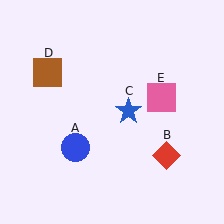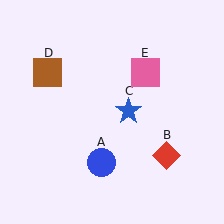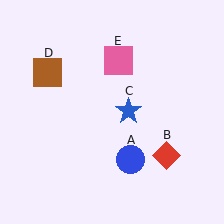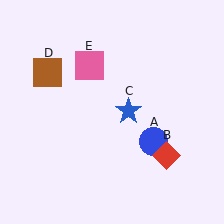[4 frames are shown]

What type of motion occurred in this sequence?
The blue circle (object A), pink square (object E) rotated counterclockwise around the center of the scene.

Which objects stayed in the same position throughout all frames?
Red diamond (object B) and blue star (object C) and brown square (object D) remained stationary.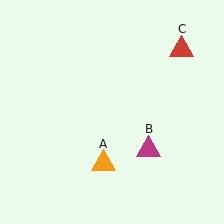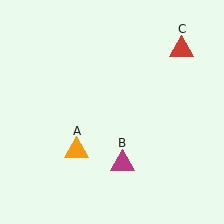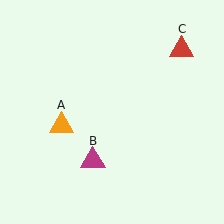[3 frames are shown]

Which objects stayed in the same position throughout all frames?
Red triangle (object C) remained stationary.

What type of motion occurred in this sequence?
The orange triangle (object A), magenta triangle (object B) rotated clockwise around the center of the scene.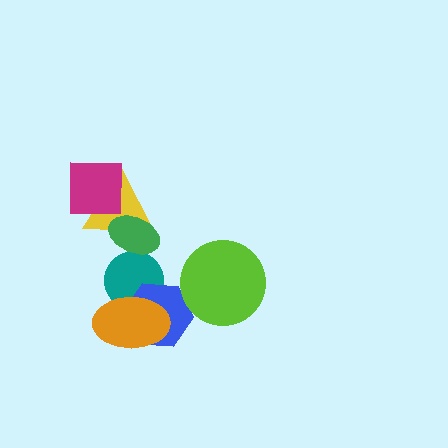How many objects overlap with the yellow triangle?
2 objects overlap with the yellow triangle.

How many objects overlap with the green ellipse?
2 objects overlap with the green ellipse.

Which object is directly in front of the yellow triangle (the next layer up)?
The green ellipse is directly in front of the yellow triangle.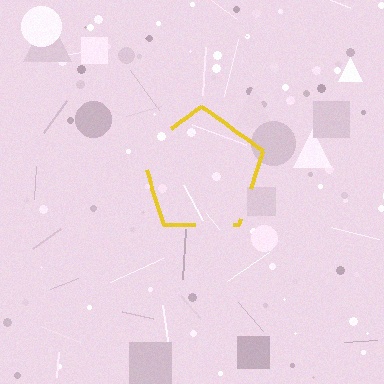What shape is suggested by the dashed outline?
The dashed outline suggests a pentagon.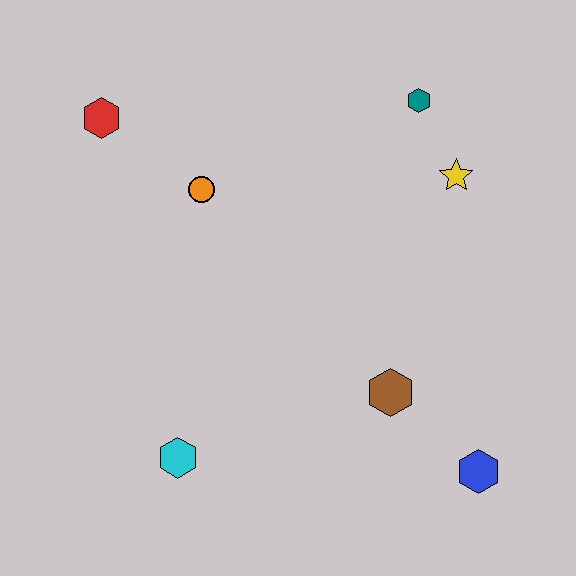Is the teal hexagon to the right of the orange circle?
Yes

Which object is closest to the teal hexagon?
The yellow star is closest to the teal hexagon.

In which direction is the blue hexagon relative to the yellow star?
The blue hexagon is below the yellow star.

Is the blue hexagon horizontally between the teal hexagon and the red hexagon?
No